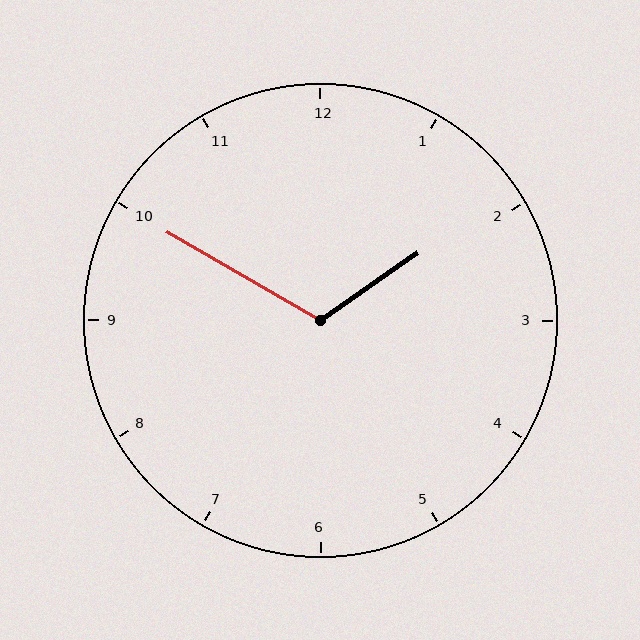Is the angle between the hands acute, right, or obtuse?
It is obtuse.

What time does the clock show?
1:50.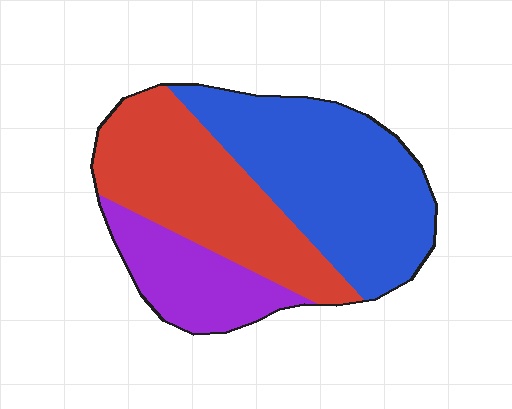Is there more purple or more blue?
Blue.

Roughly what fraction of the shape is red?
Red takes up between a quarter and a half of the shape.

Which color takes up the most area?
Blue, at roughly 45%.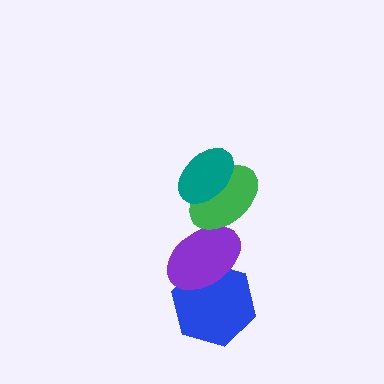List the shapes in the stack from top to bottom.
From top to bottom: the teal ellipse, the green ellipse, the purple ellipse, the blue hexagon.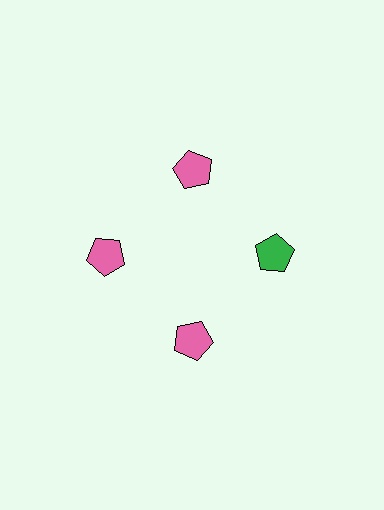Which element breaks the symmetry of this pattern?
The green pentagon at roughly the 3 o'clock position breaks the symmetry. All other shapes are pink pentagons.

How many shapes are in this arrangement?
There are 4 shapes arranged in a ring pattern.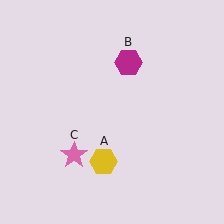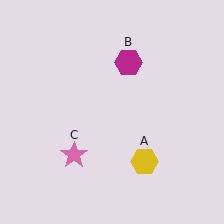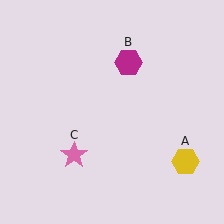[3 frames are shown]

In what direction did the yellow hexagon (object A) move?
The yellow hexagon (object A) moved right.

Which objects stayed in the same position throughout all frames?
Magenta hexagon (object B) and pink star (object C) remained stationary.